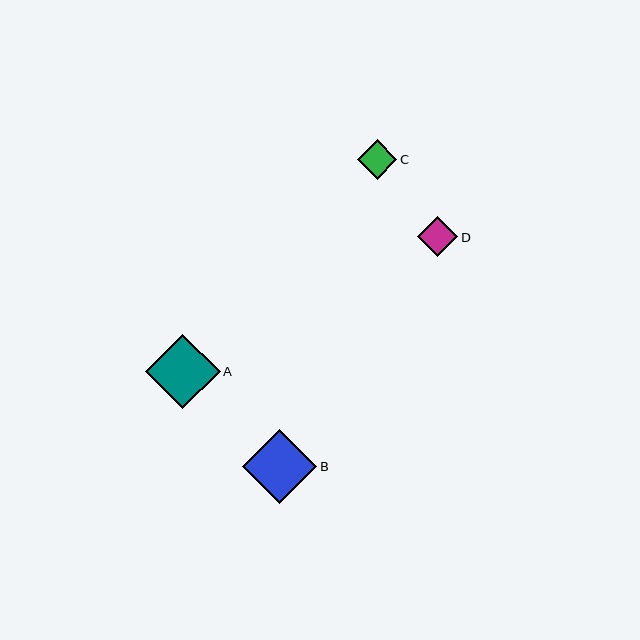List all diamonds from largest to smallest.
From largest to smallest: A, B, D, C.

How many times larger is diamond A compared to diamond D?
Diamond A is approximately 1.8 times the size of diamond D.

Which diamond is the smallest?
Diamond C is the smallest with a size of approximately 39 pixels.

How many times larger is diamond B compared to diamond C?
Diamond B is approximately 1.9 times the size of diamond C.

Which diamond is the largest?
Diamond A is the largest with a size of approximately 74 pixels.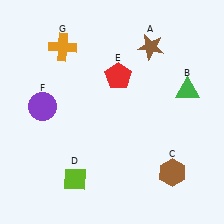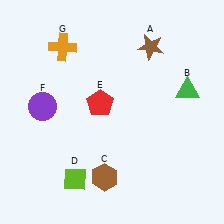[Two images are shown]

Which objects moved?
The objects that moved are: the brown hexagon (C), the red pentagon (E).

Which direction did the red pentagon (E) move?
The red pentagon (E) moved down.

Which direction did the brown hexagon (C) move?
The brown hexagon (C) moved left.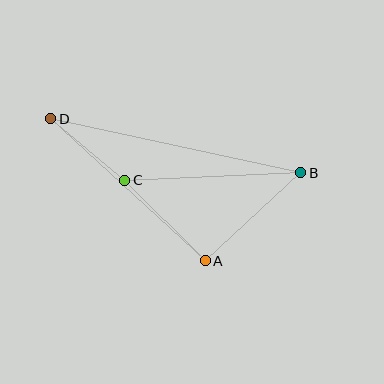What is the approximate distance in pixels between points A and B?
The distance between A and B is approximately 130 pixels.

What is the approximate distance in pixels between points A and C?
The distance between A and C is approximately 114 pixels.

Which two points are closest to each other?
Points C and D are closest to each other.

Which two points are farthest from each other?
Points B and D are farthest from each other.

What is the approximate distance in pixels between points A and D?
The distance between A and D is approximately 210 pixels.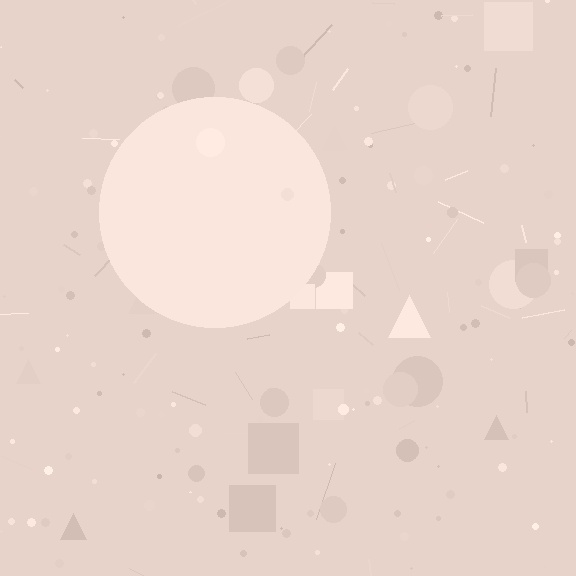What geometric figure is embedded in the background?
A circle is embedded in the background.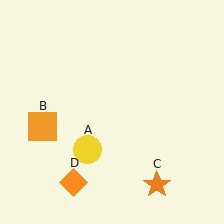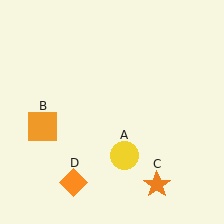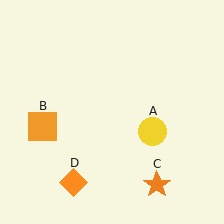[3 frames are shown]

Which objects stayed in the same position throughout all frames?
Orange square (object B) and orange star (object C) and orange diamond (object D) remained stationary.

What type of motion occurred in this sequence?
The yellow circle (object A) rotated counterclockwise around the center of the scene.